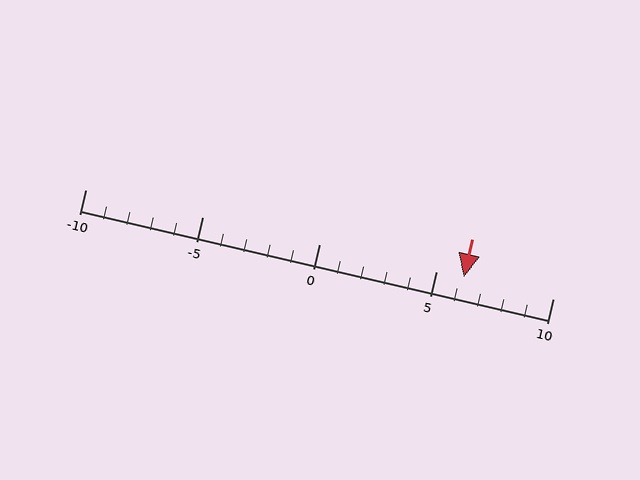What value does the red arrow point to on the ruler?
The red arrow points to approximately 6.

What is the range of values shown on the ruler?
The ruler shows values from -10 to 10.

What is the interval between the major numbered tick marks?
The major tick marks are spaced 5 units apart.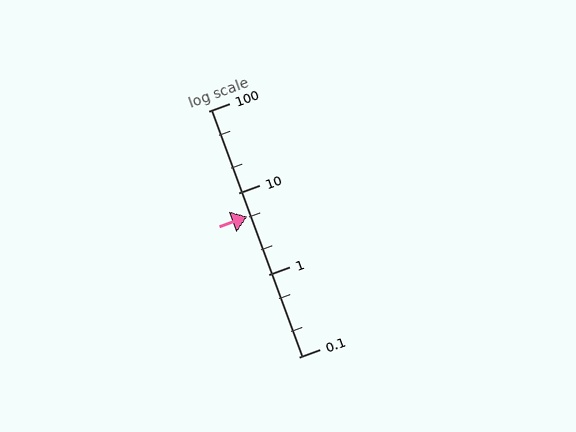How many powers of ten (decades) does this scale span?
The scale spans 3 decades, from 0.1 to 100.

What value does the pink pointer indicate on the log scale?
The pointer indicates approximately 5.1.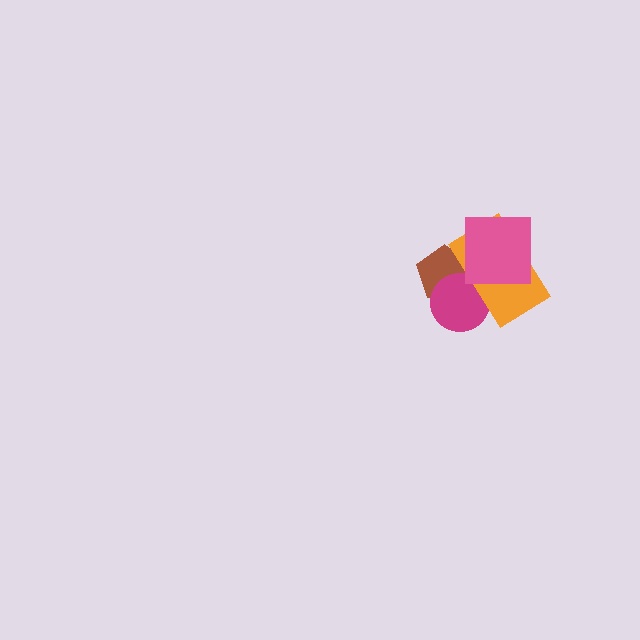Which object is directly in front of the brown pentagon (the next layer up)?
The magenta circle is directly in front of the brown pentagon.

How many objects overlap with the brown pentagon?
2 objects overlap with the brown pentagon.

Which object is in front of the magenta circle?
The orange rectangle is in front of the magenta circle.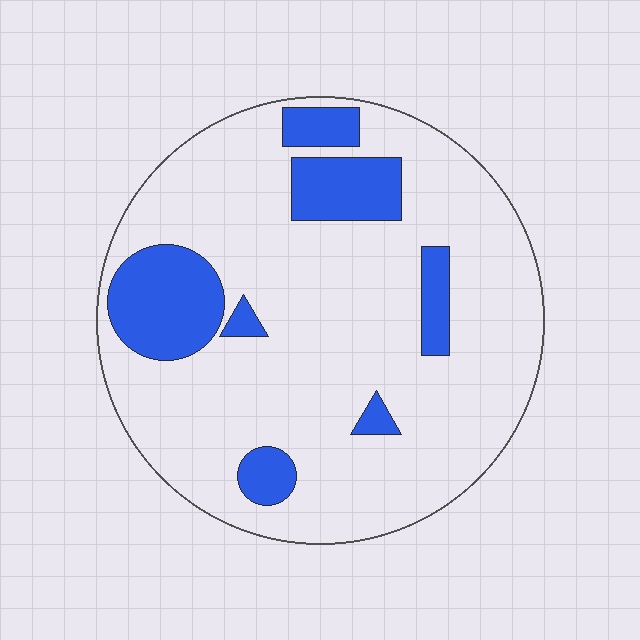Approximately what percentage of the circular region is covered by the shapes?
Approximately 20%.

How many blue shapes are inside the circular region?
7.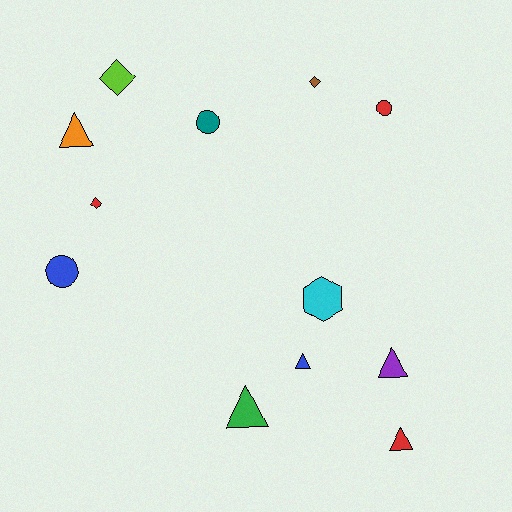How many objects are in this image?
There are 12 objects.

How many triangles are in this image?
There are 5 triangles.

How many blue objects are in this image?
There are 2 blue objects.